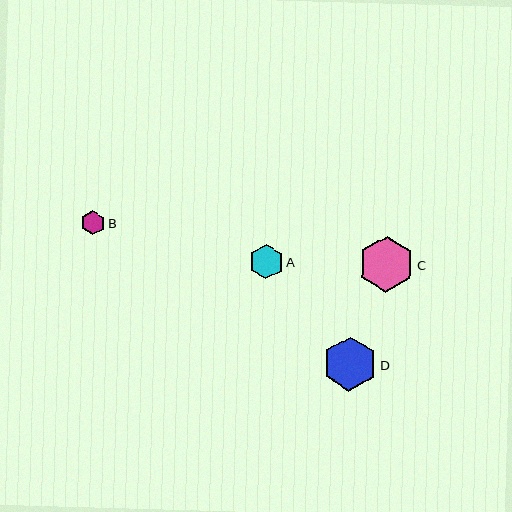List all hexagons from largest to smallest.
From largest to smallest: C, D, A, B.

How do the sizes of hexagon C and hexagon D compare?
Hexagon C and hexagon D are approximately the same size.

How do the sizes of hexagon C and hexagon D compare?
Hexagon C and hexagon D are approximately the same size.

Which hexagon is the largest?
Hexagon C is the largest with a size of approximately 56 pixels.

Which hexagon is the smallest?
Hexagon B is the smallest with a size of approximately 24 pixels.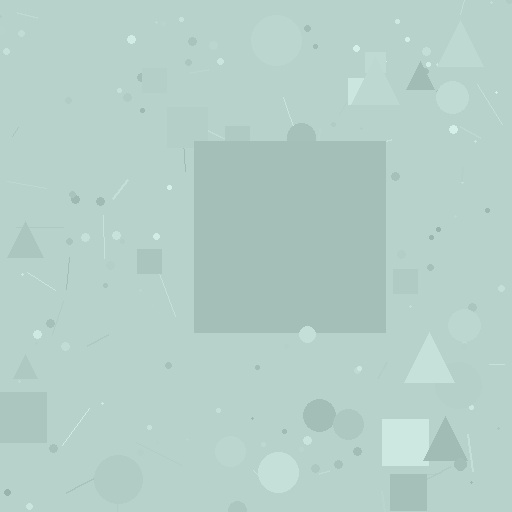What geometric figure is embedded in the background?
A square is embedded in the background.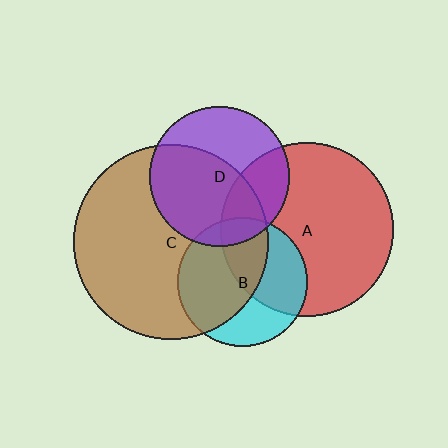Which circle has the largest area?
Circle C (brown).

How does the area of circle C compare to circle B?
Approximately 2.3 times.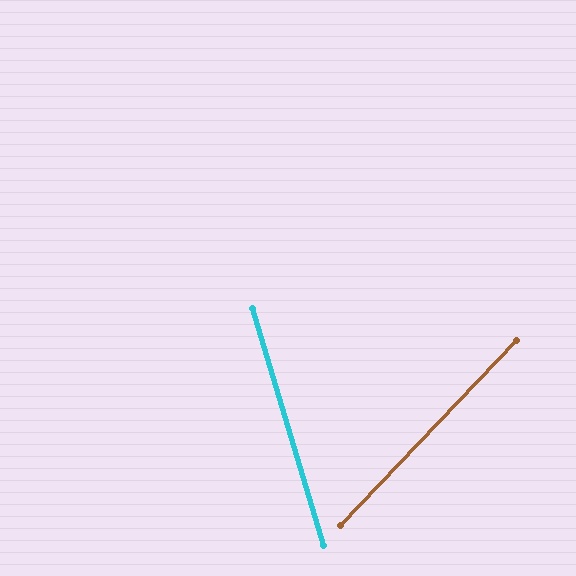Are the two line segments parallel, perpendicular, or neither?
Neither parallel nor perpendicular — they differ by about 60°.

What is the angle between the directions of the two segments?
Approximately 60 degrees.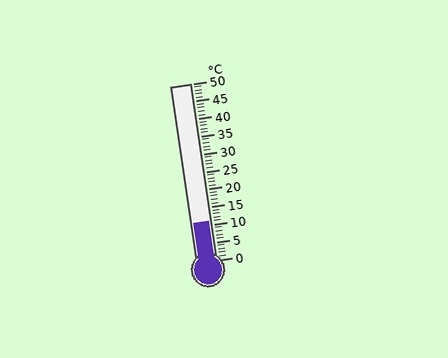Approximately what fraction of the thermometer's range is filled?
The thermometer is filled to approximately 20% of its range.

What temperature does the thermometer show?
The thermometer shows approximately 11°C.